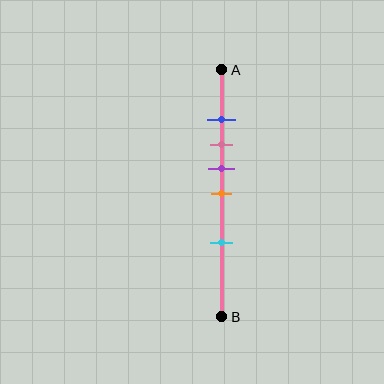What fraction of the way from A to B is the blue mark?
The blue mark is approximately 20% (0.2) of the way from A to B.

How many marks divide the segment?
There are 5 marks dividing the segment.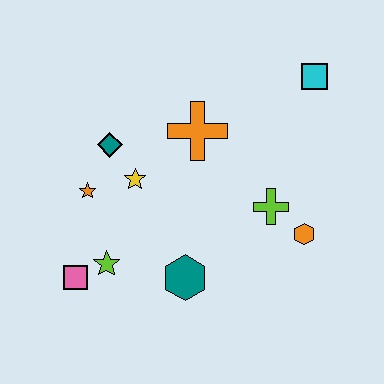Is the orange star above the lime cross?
Yes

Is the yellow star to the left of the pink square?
No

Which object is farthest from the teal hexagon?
The cyan square is farthest from the teal hexagon.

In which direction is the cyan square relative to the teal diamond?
The cyan square is to the right of the teal diamond.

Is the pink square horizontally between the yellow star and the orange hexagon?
No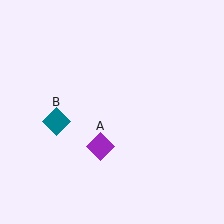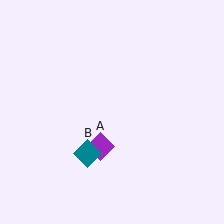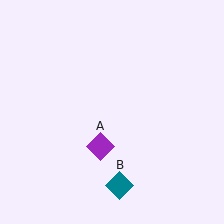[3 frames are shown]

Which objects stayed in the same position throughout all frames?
Purple diamond (object A) remained stationary.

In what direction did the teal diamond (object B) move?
The teal diamond (object B) moved down and to the right.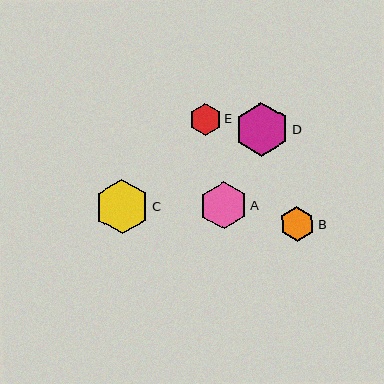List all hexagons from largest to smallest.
From largest to smallest: C, D, A, B, E.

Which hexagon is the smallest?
Hexagon E is the smallest with a size of approximately 32 pixels.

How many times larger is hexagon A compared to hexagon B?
Hexagon A is approximately 1.4 times the size of hexagon B.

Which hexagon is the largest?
Hexagon C is the largest with a size of approximately 54 pixels.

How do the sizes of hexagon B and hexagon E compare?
Hexagon B and hexagon E are approximately the same size.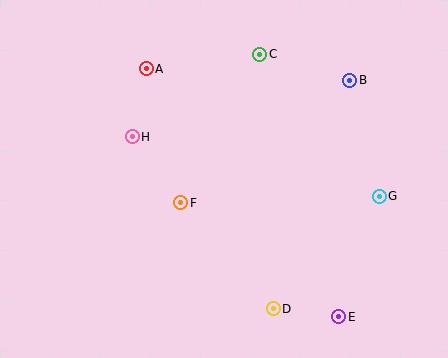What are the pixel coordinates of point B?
Point B is at (350, 80).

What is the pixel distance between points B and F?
The distance between B and F is 209 pixels.